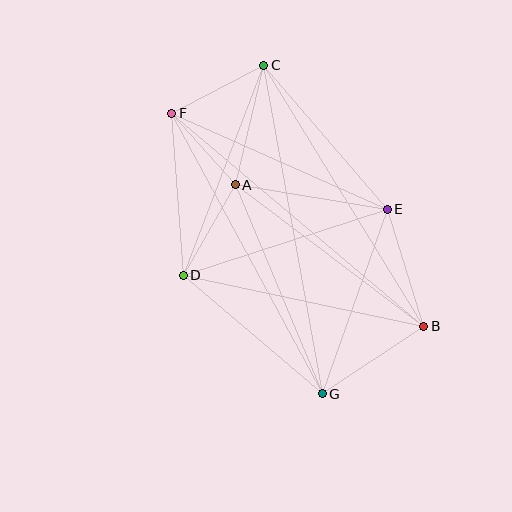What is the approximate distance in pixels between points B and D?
The distance between B and D is approximately 246 pixels.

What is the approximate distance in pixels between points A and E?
The distance between A and E is approximately 154 pixels.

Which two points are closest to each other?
Points A and F are closest to each other.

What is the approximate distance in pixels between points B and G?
The distance between B and G is approximately 122 pixels.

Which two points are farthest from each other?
Points C and G are farthest from each other.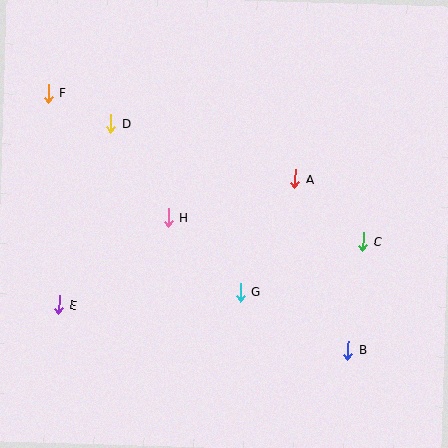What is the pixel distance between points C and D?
The distance between C and D is 279 pixels.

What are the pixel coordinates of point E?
Point E is at (59, 305).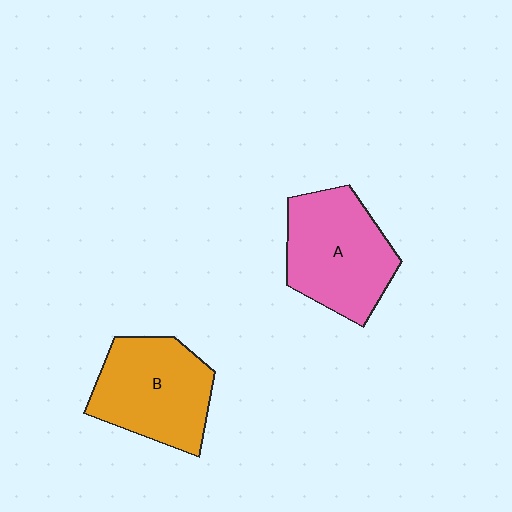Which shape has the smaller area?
Shape B (orange).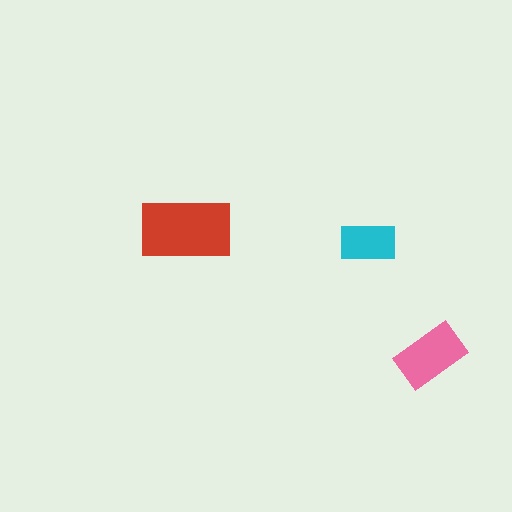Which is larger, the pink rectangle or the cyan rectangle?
The pink one.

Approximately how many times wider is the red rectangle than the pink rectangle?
About 1.5 times wider.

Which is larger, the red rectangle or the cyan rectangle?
The red one.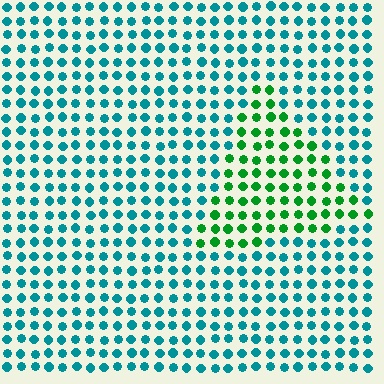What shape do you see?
I see a triangle.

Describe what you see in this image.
The image is filled with small teal elements in a uniform arrangement. A triangle-shaped region is visible where the elements are tinted to a slightly different hue, forming a subtle color boundary.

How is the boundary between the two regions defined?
The boundary is defined purely by a slight shift in hue (about 51 degrees). Spacing, size, and orientation are identical on both sides.